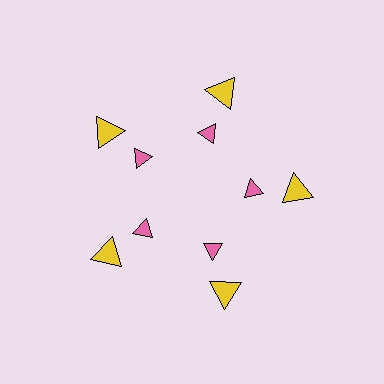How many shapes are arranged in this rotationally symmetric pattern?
There are 10 shapes, arranged in 5 groups of 2.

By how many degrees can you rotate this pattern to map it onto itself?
The pattern maps onto itself every 72 degrees of rotation.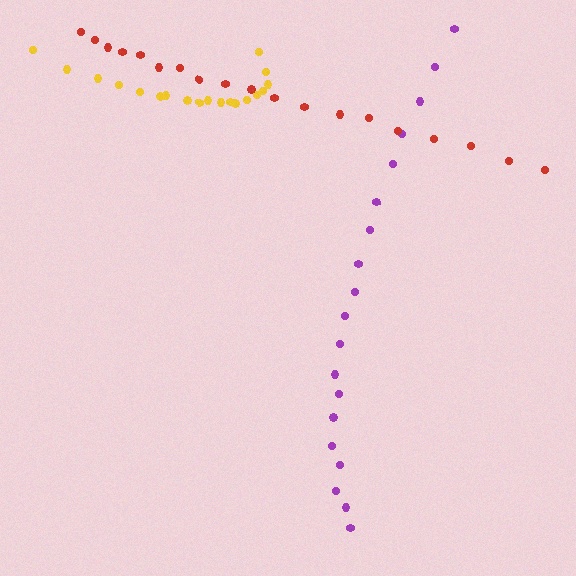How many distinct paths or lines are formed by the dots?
There are 3 distinct paths.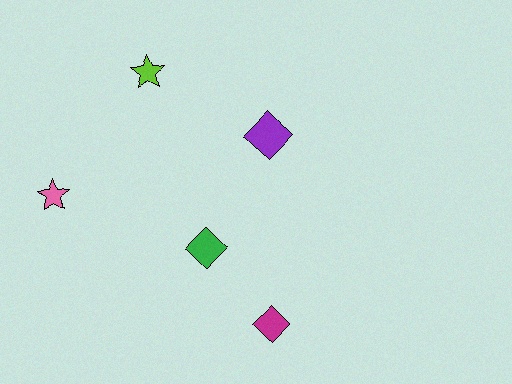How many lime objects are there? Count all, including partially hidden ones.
There is 1 lime object.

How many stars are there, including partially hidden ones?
There are 2 stars.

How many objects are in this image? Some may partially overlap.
There are 5 objects.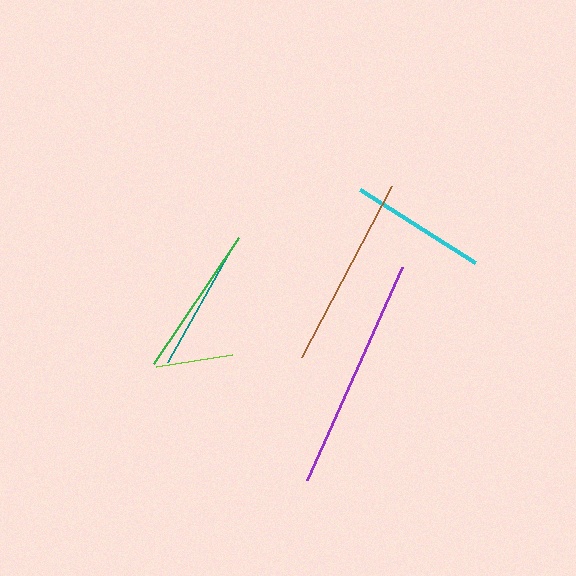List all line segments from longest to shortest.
From longest to shortest: purple, brown, green, cyan, teal, lime.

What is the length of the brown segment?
The brown segment is approximately 194 pixels long.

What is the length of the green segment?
The green segment is approximately 152 pixels long.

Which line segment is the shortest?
The lime line is the shortest at approximately 77 pixels.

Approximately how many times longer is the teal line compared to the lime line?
The teal line is approximately 1.7 times the length of the lime line.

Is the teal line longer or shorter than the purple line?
The purple line is longer than the teal line.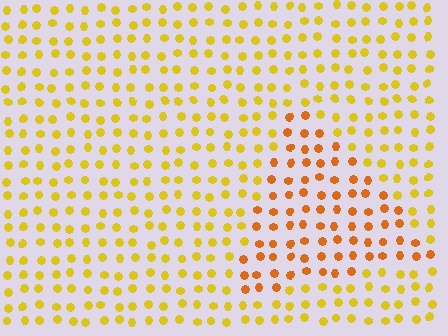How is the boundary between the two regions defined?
The boundary is defined purely by a slight shift in hue (about 29 degrees). Spacing, size, and orientation are identical on both sides.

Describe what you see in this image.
The image is filled with small yellow elements in a uniform arrangement. A triangle-shaped region is visible where the elements are tinted to a slightly different hue, forming a subtle color boundary.